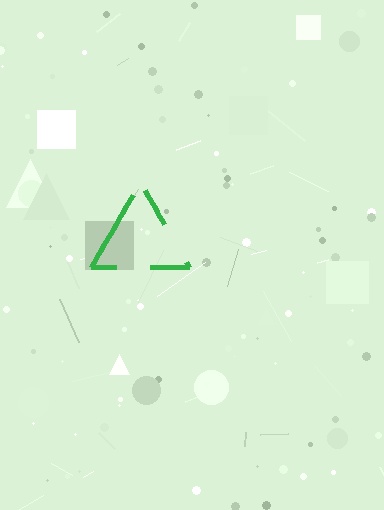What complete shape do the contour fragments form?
The contour fragments form a triangle.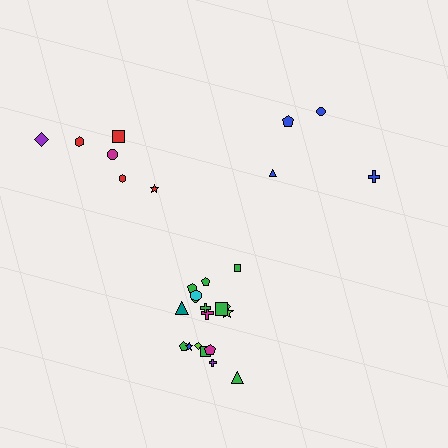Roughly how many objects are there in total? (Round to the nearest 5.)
Roughly 30 objects in total.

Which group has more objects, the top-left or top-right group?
The top-left group.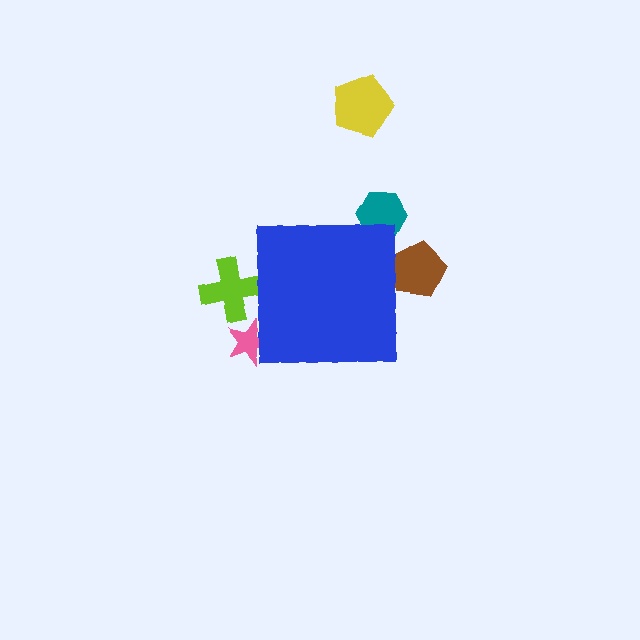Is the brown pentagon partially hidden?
Yes, the brown pentagon is partially hidden behind the blue square.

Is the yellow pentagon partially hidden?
No, the yellow pentagon is fully visible.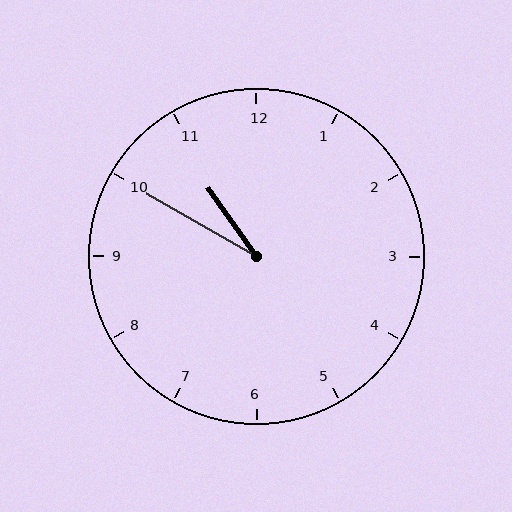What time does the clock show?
10:50.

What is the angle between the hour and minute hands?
Approximately 25 degrees.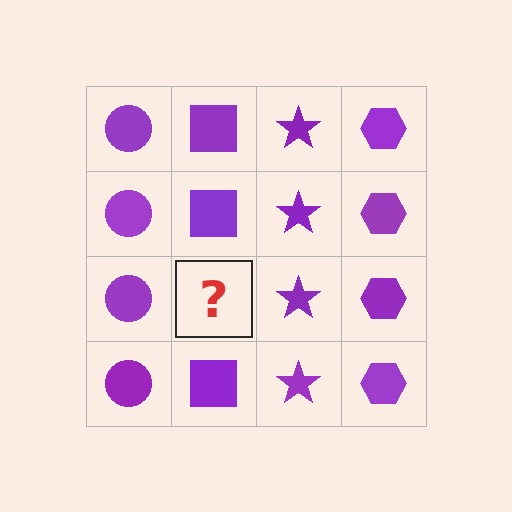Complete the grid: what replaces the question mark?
The question mark should be replaced with a purple square.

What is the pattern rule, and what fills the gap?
The rule is that each column has a consistent shape. The gap should be filled with a purple square.